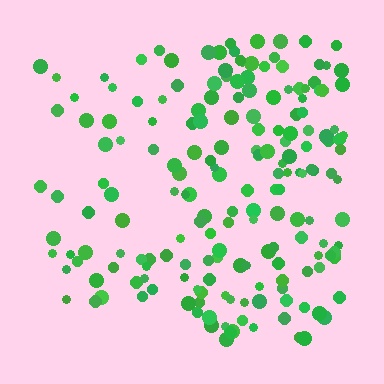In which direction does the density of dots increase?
From left to right, with the right side densest.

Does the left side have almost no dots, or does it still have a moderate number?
Still a moderate number, just noticeably fewer than the right.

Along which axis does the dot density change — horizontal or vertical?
Horizontal.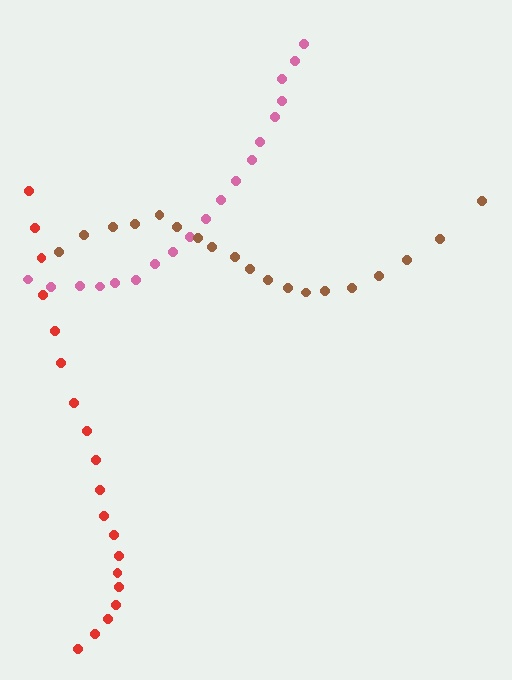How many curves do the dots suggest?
There are 3 distinct paths.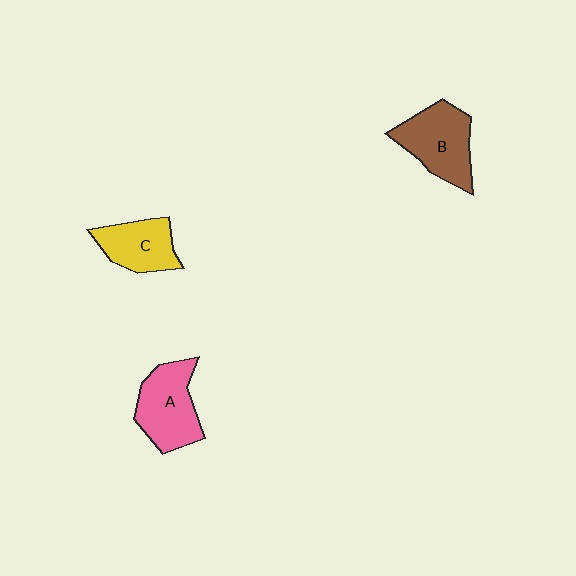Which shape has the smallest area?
Shape C (yellow).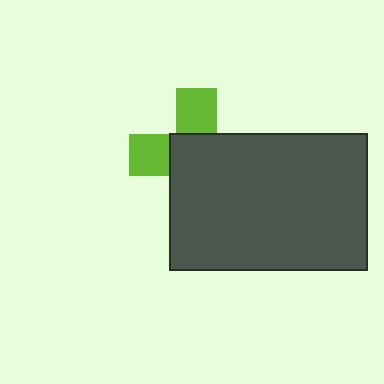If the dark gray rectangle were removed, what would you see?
You would see the complete lime cross.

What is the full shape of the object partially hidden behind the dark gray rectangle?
The partially hidden object is a lime cross.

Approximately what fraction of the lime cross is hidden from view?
Roughly 62% of the lime cross is hidden behind the dark gray rectangle.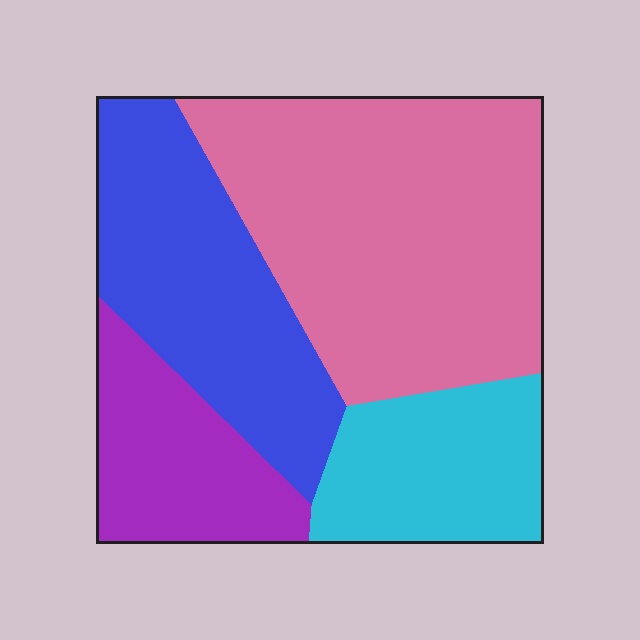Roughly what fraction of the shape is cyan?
Cyan covers roughly 15% of the shape.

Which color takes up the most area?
Pink, at roughly 40%.